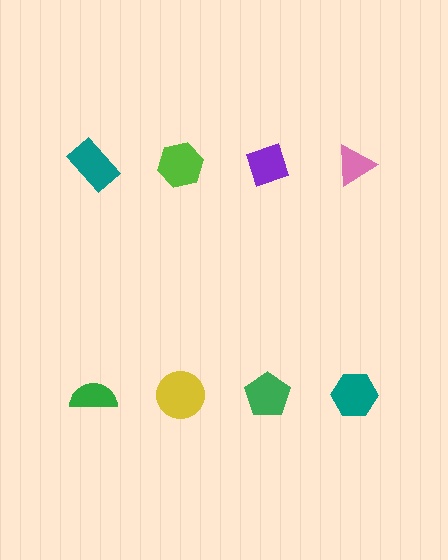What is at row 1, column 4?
A pink triangle.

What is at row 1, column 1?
A teal rectangle.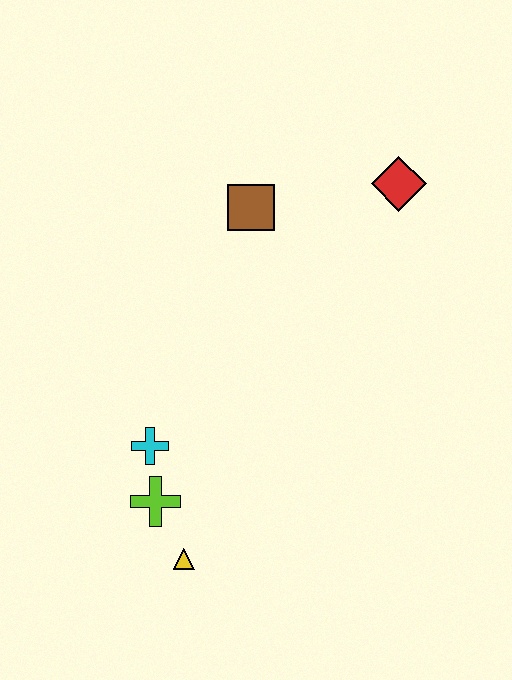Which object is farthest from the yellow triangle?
The red diamond is farthest from the yellow triangle.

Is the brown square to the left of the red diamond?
Yes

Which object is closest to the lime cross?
The cyan cross is closest to the lime cross.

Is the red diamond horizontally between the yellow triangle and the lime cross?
No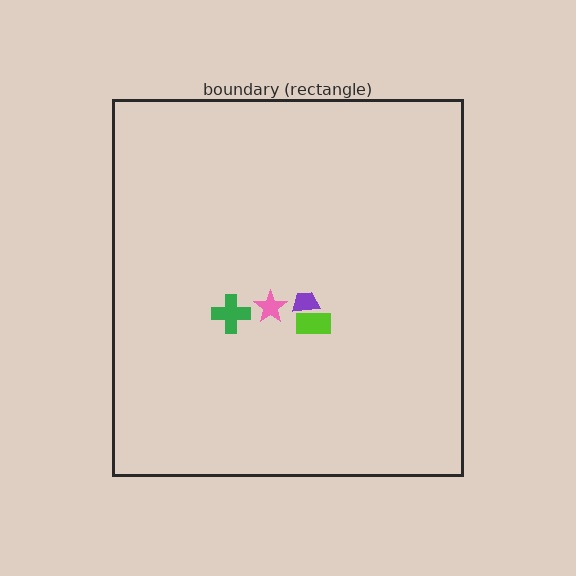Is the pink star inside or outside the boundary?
Inside.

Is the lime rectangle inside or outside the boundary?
Inside.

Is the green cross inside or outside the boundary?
Inside.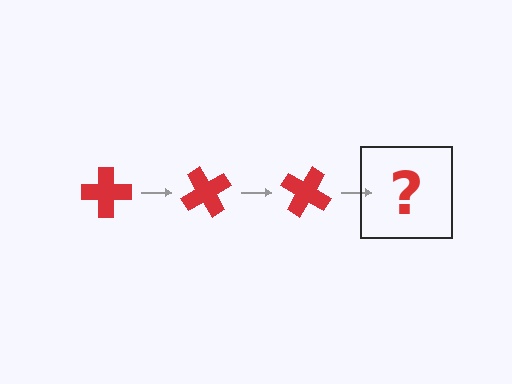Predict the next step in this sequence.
The next step is a red cross rotated 180 degrees.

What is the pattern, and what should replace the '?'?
The pattern is that the cross rotates 60 degrees each step. The '?' should be a red cross rotated 180 degrees.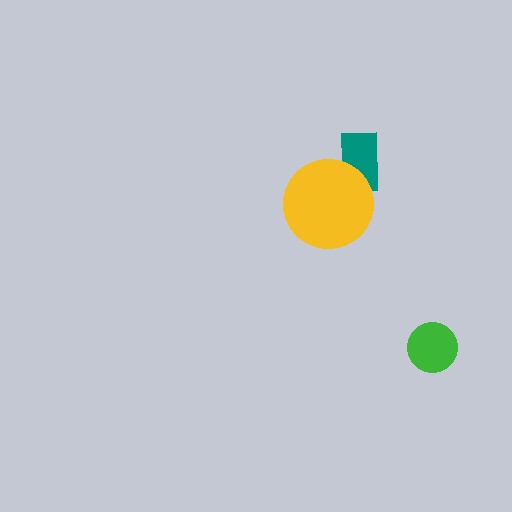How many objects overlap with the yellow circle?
1 object overlaps with the yellow circle.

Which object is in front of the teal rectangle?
The yellow circle is in front of the teal rectangle.